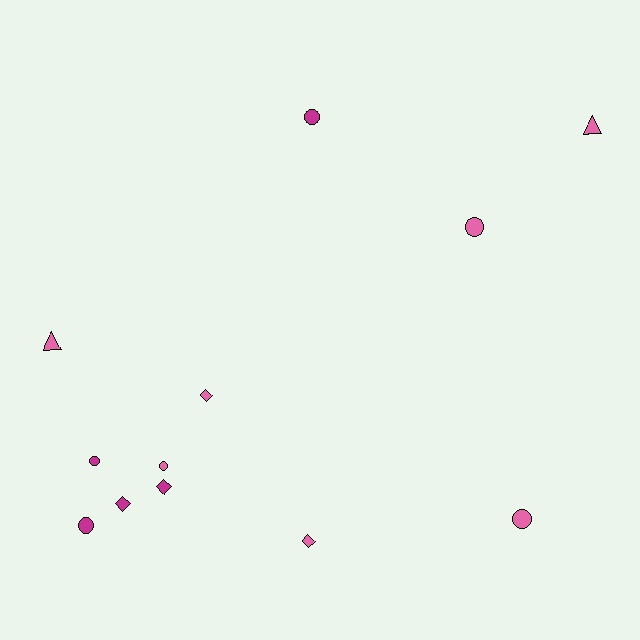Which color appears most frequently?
Pink, with 7 objects.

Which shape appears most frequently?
Circle, with 6 objects.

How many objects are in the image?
There are 12 objects.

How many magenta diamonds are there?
There are 2 magenta diamonds.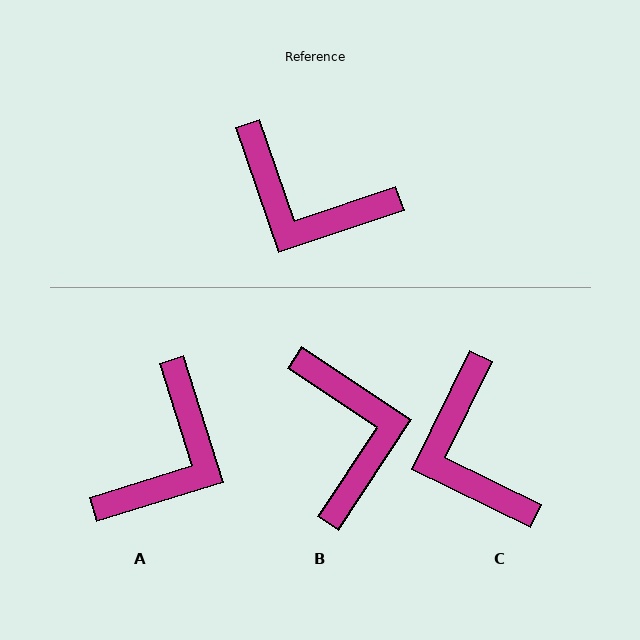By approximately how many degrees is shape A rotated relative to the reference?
Approximately 89 degrees counter-clockwise.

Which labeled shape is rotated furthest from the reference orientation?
B, about 128 degrees away.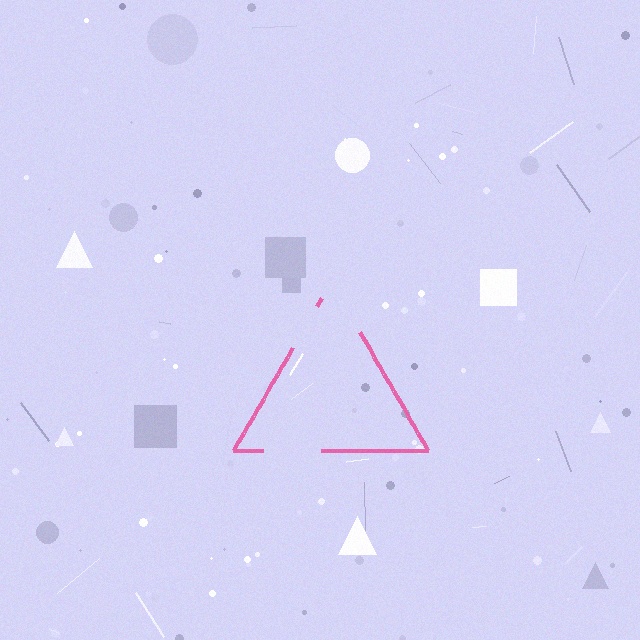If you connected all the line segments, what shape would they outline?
They would outline a triangle.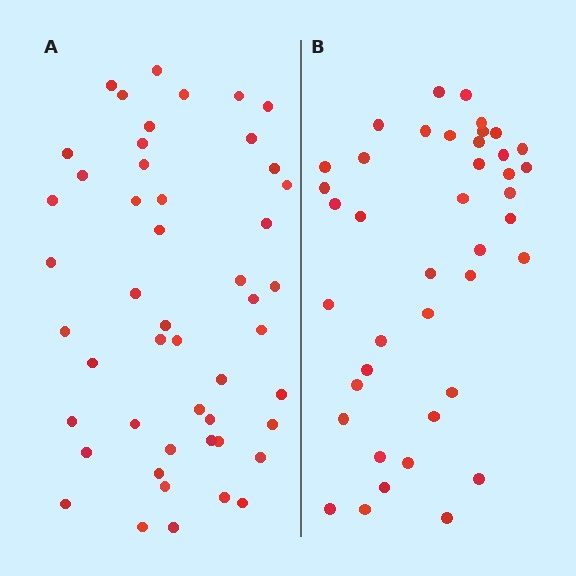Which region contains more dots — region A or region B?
Region A (the left region) has more dots.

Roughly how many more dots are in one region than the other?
Region A has roughly 8 or so more dots than region B.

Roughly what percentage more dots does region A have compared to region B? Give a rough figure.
About 20% more.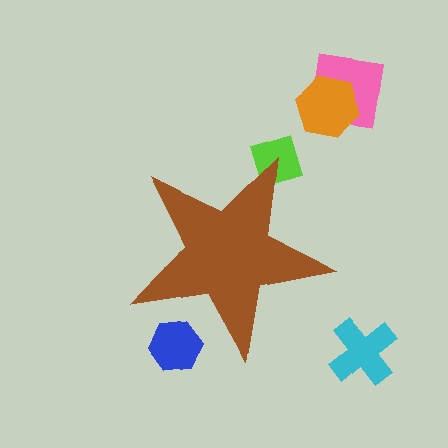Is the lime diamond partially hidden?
Yes, the lime diamond is partially hidden behind the brown star.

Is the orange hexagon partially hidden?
No, the orange hexagon is fully visible.